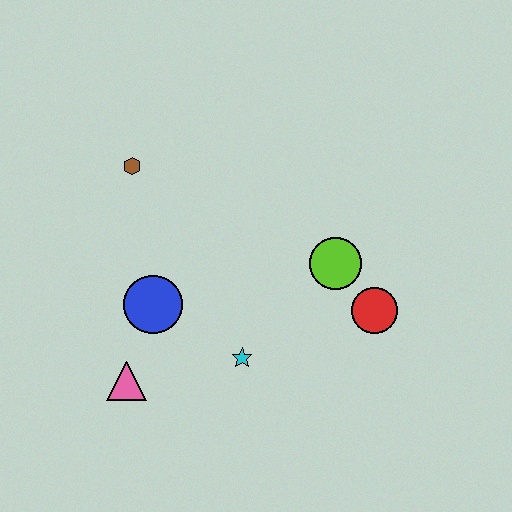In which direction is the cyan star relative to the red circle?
The cyan star is to the left of the red circle.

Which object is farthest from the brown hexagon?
The red circle is farthest from the brown hexagon.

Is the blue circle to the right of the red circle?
No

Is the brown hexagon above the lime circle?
Yes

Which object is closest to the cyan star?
The blue circle is closest to the cyan star.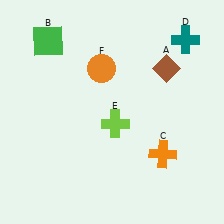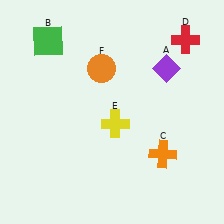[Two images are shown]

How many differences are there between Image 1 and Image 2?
There are 3 differences between the two images.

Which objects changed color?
A changed from brown to purple. D changed from teal to red. E changed from lime to yellow.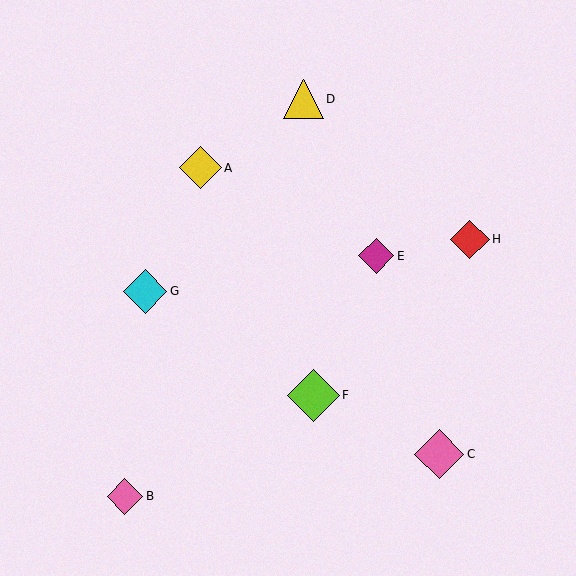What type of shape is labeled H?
Shape H is a red diamond.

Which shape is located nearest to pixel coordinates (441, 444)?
The pink diamond (labeled C) at (439, 454) is nearest to that location.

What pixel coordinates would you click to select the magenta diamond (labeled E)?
Click at (376, 256) to select the magenta diamond E.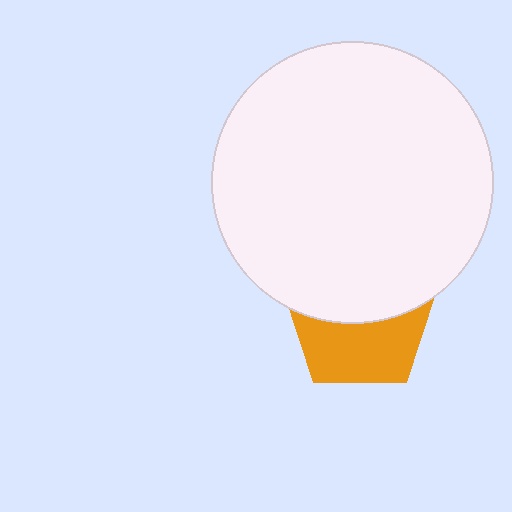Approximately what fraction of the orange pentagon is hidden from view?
Roughly 50% of the orange pentagon is hidden behind the white circle.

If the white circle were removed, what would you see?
You would see the complete orange pentagon.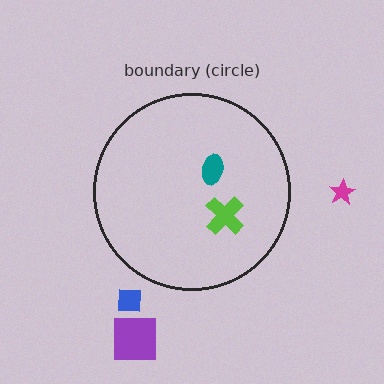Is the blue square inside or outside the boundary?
Outside.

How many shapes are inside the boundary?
2 inside, 3 outside.